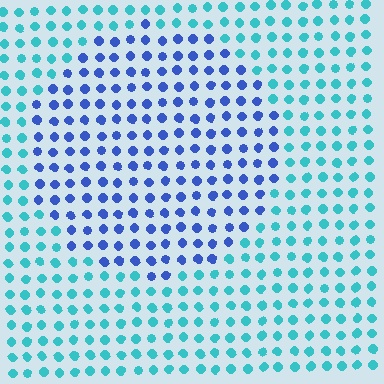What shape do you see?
I see a circle.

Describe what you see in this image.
The image is filled with small cyan elements in a uniform arrangement. A circle-shaped region is visible where the elements are tinted to a slightly different hue, forming a subtle color boundary.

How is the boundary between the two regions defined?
The boundary is defined purely by a slight shift in hue (about 46 degrees). Spacing, size, and orientation are identical on both sides.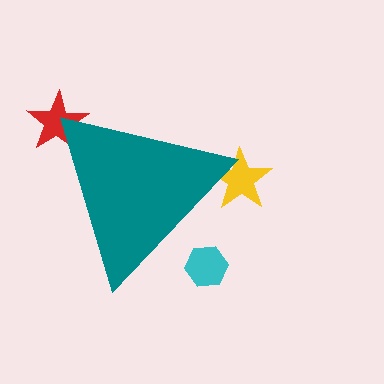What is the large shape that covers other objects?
A teal triangle.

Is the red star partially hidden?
Yes, the red star is partially hidden behind the teal triangle.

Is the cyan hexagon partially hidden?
Yes, the cyan hexagon is partially hidden behind the teal triangle.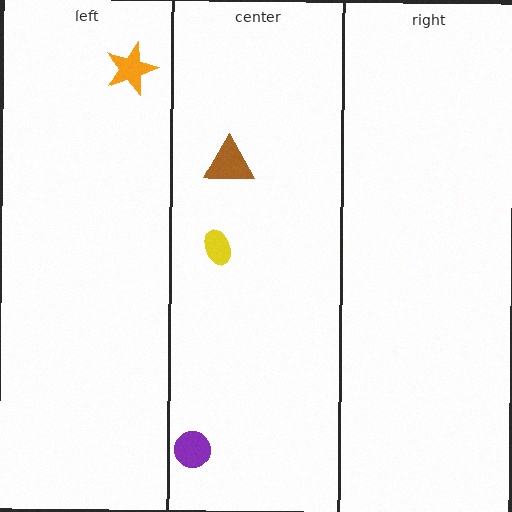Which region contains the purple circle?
The center region.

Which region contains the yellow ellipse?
The center region.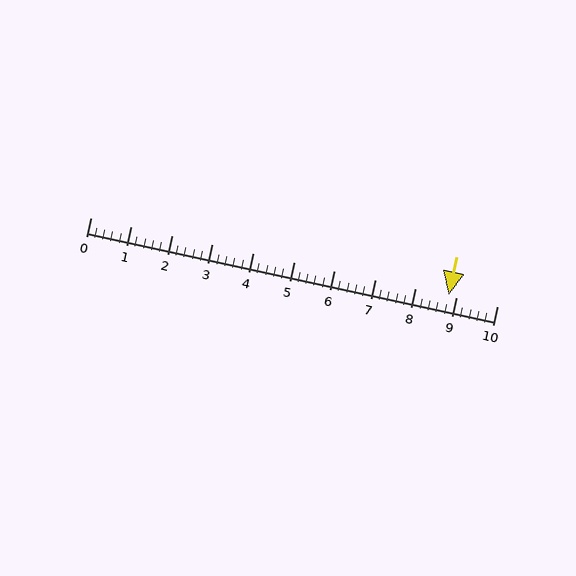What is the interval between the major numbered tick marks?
The major tick marks are spaced 1 units apart.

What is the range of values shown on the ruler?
The ruler shows values from 0 to 10.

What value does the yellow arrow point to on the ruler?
The yellow arrow points to approximately 8.8.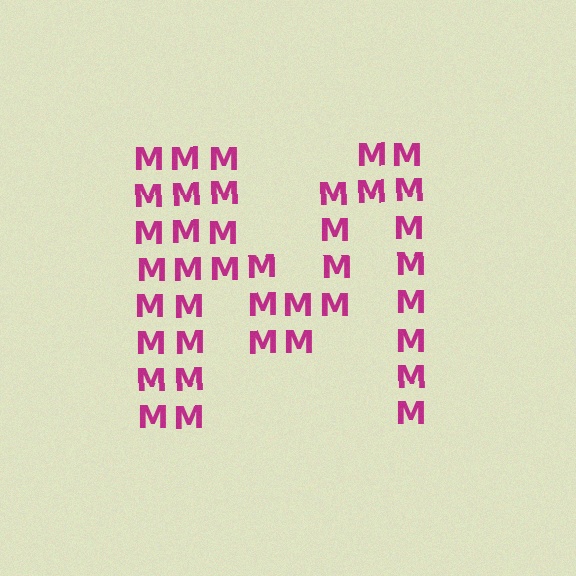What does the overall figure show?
The overall figure shows the letter M.